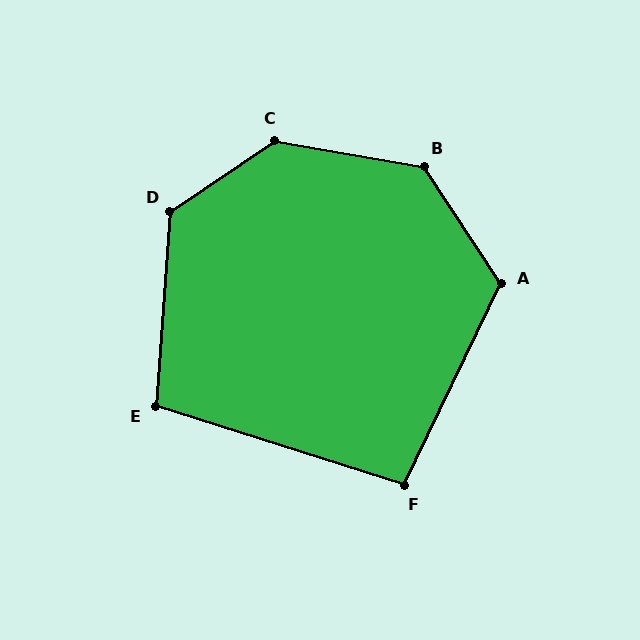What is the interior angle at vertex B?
Approximately 134 degrees (obtuse).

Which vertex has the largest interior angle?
C, at approximately 136 degrees.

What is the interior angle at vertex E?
Approximately 104 degrees (obtuse).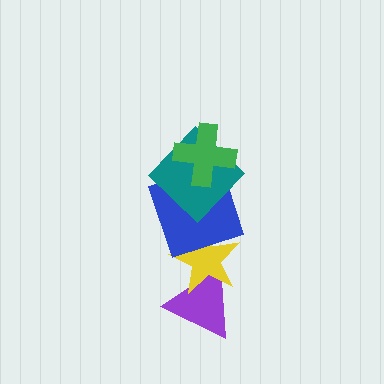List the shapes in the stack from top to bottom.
From top to bottom: the green cross, the teal diamond, the blue square, the yellow star, the purple triangle.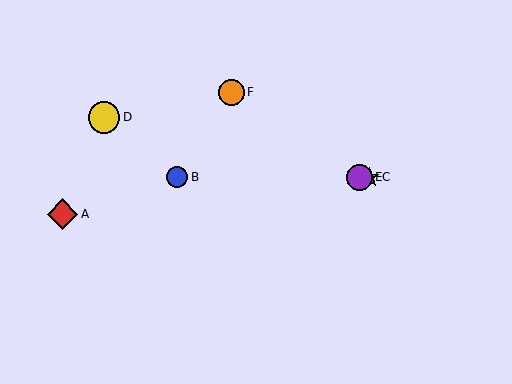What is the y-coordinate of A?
Object A is at y≈214.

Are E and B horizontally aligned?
Yes, both are at y≈177.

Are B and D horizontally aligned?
No, B is at y≈177 and D is at y≈117.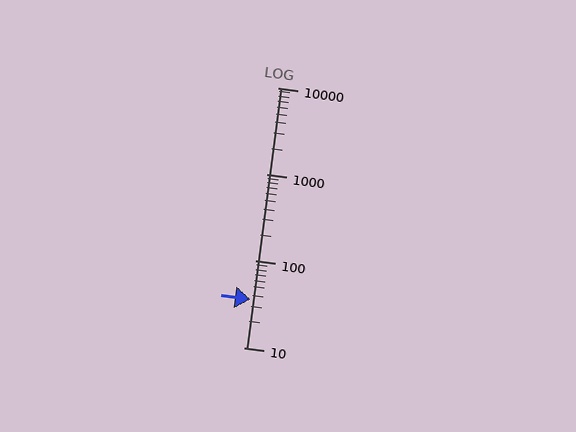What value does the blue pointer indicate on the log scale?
The pointer indicates approximately 36.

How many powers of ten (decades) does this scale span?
The scale spans 3 decades, from 10 to 10000.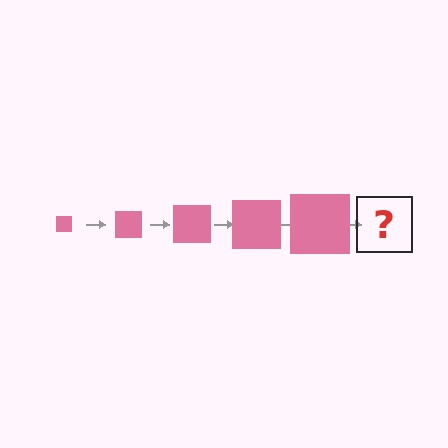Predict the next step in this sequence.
The next step is a pink square, larger than the previous one.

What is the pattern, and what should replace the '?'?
The pattern is that the square gets progressively larger each step. The '?' should be a pink square, larger than the previous one.